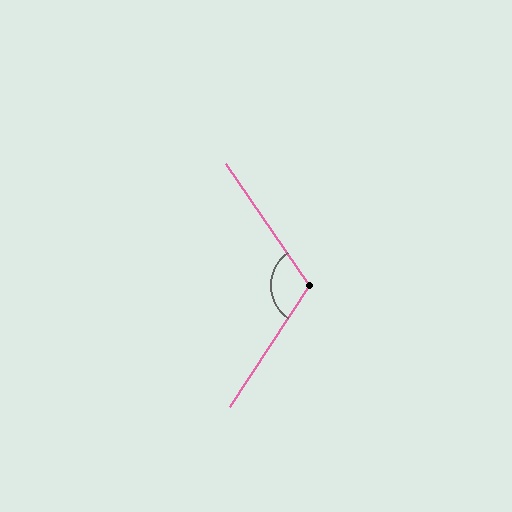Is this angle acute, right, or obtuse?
It is obtuse.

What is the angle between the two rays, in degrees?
Approximately 112 degrees.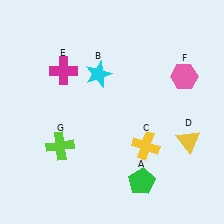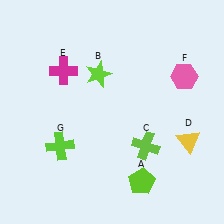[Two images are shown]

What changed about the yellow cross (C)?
In Image 1, C is yellow. In Image 2, it changed to lime.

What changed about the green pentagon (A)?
In Image 1, A is green. In Image 2, it changed to lime.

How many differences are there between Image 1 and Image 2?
There are 3 differences between the two images.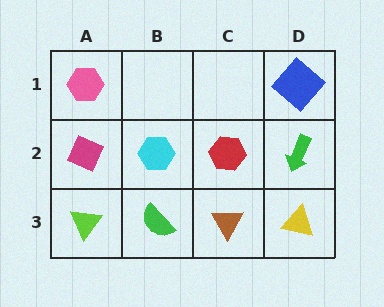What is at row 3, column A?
A lime triangle.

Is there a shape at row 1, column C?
No, that cell is empty.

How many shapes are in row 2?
4 shapes.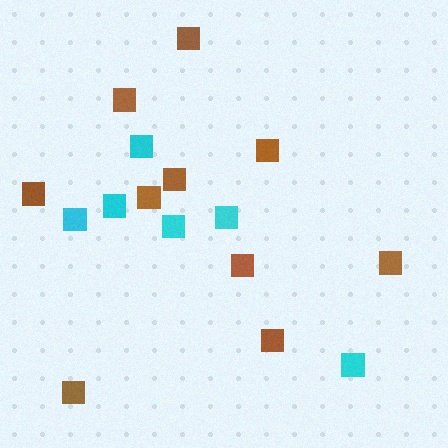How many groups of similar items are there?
There are 2 groups: one group of brown squares (10) and one group of cyan squares (6).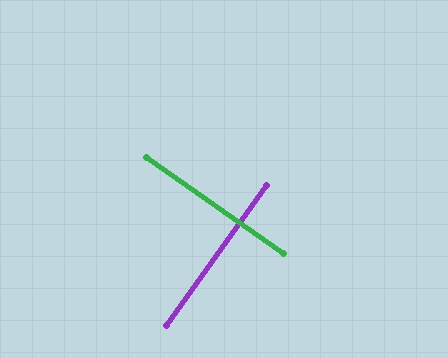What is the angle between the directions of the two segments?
Approximately 89 degrees.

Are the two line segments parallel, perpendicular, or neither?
Perpendicular — they meet at approximately 89°.